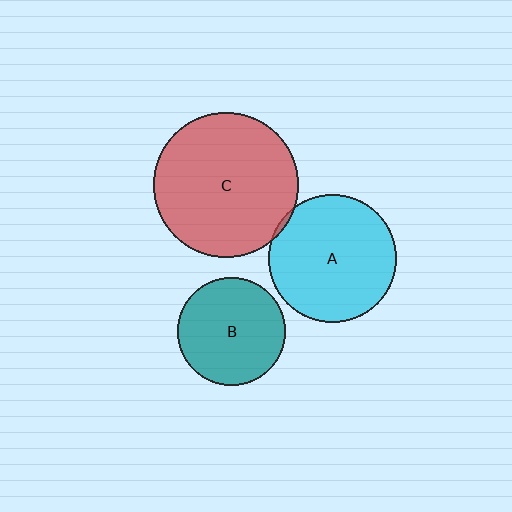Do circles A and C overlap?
Yes.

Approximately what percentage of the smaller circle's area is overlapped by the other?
Approximately 5%.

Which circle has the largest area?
Circle C (red).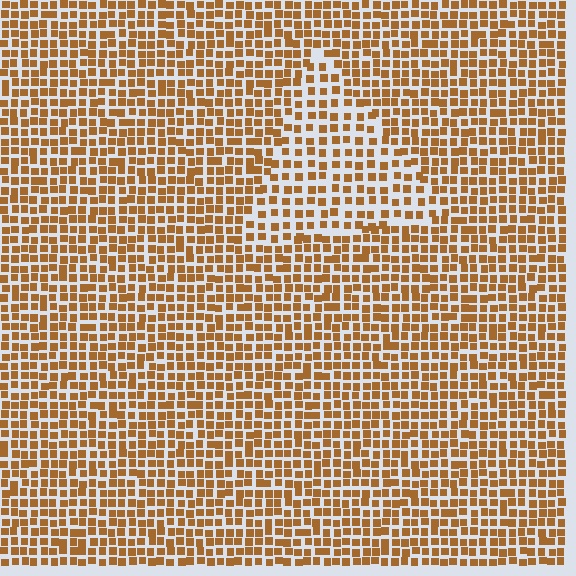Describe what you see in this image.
The image contains small brown elements arranged at two different densities. A triangle-shaped region is visible where the elements are less densely packed than the surrounding area.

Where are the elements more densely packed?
The elements are more densely packed outside the triangle boundary.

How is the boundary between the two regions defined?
The boundary is defined by a change in element density (approximately 1.6x ratio). All elements are the same color, size, and shape.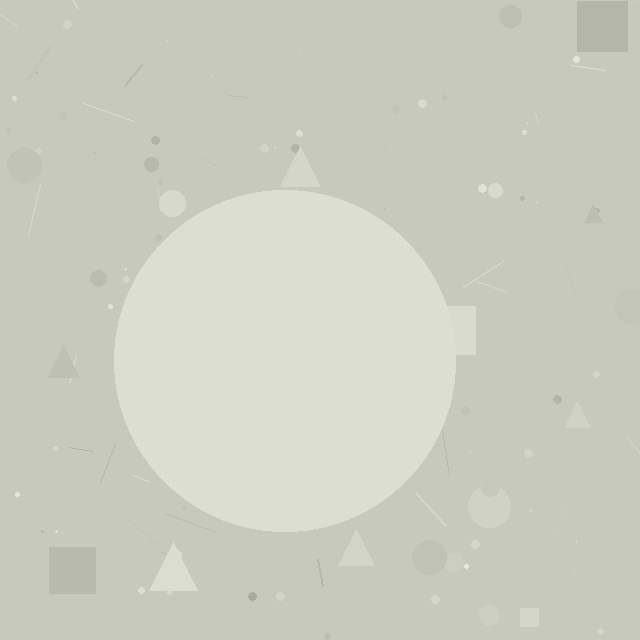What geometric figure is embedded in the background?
A circle is embedded in the background.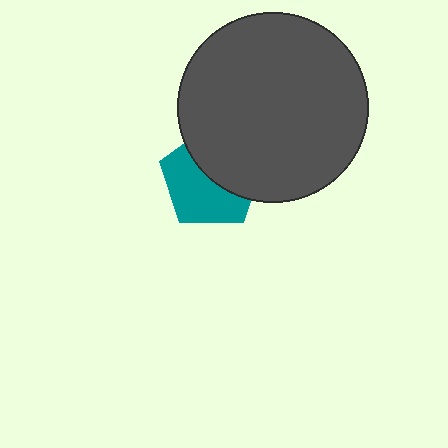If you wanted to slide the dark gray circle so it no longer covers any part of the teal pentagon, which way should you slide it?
Slide it toward the upper-right — that is the most direct way to separate the two shapes.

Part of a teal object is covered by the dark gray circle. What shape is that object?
It is a pentagon.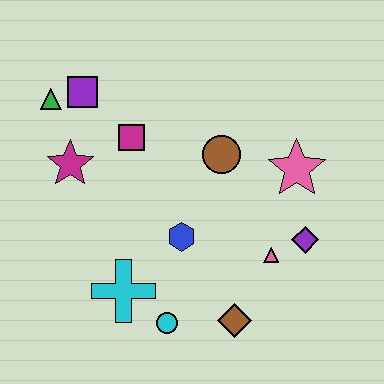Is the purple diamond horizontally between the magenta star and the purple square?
No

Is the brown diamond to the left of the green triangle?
No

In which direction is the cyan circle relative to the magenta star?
The cyan circle is below the magenta star.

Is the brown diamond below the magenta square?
Yes